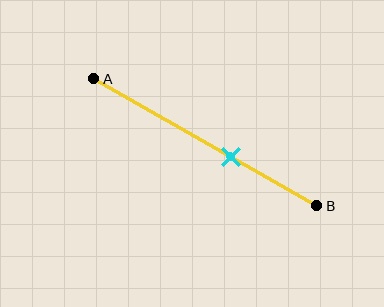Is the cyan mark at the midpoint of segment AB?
No, the mark is at about 60% from A, not at the 50% midpoint.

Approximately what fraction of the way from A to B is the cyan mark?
The cyan mark is approximately 60% of the way from A to B.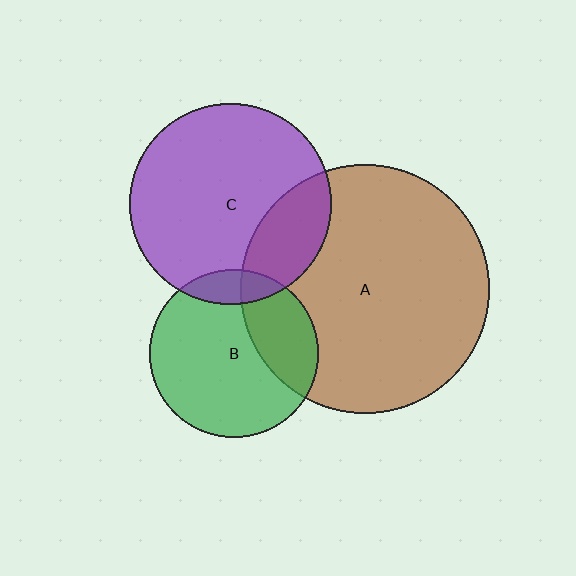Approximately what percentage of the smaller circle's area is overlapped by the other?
Approximately 10%.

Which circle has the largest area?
Circle A (brown).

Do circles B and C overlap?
Yes.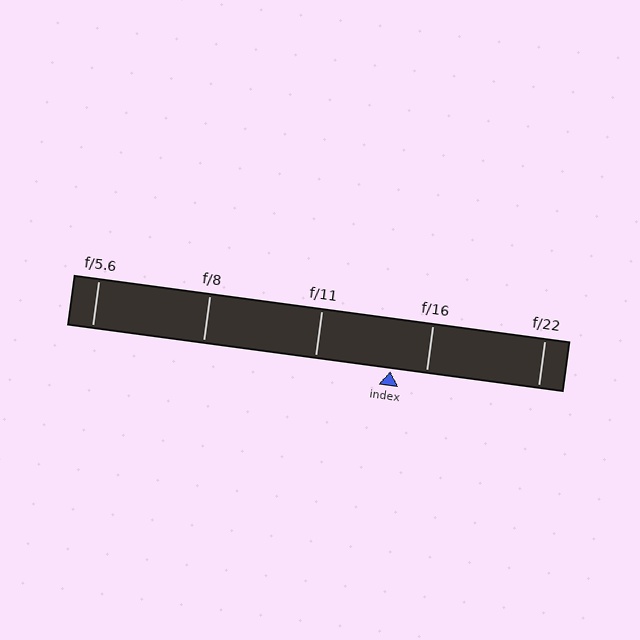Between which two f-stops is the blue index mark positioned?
The index mark is between f/11 and f/16.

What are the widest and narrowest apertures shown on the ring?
The widest aperture shown is f/5.6 and the narrowest is f/22.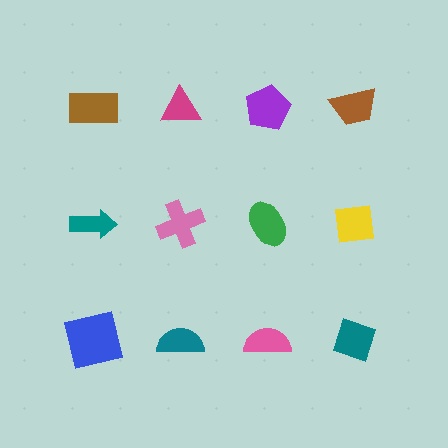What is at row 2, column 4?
A yellow square.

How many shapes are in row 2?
4 shapes.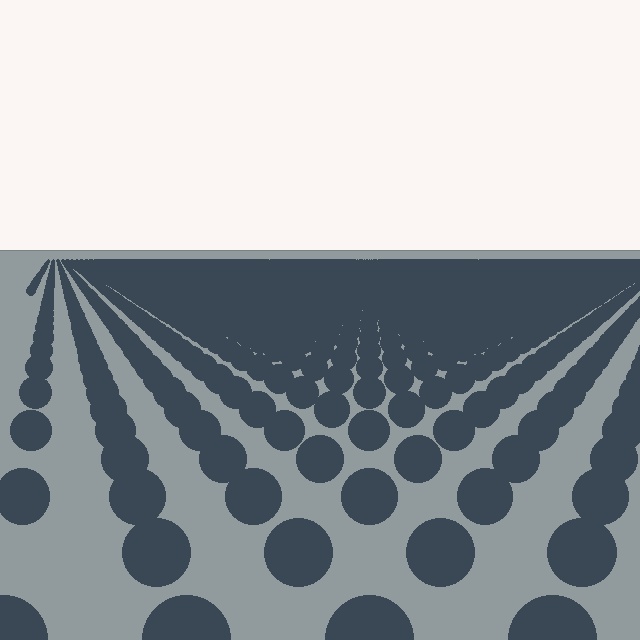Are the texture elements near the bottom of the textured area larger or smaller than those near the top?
Larger. Near the bottom, elements are closer to the viewer and appear at a bigger on-screen size.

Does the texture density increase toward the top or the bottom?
Density increases toward the top.